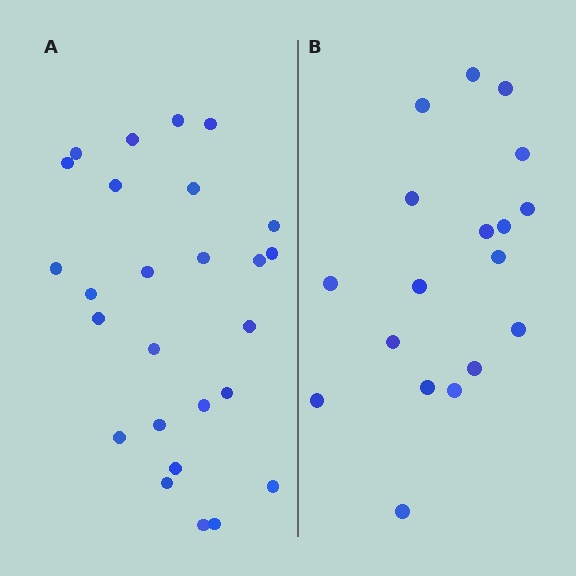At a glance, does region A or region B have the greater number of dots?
Region A (the left region) has more dots.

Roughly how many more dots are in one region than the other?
Region A has roughly 8 or so more dots than region B.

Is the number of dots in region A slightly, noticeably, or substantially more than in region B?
Region A has noticeably more, but not dramatically so. The ratio is roughly 1.4 to 1.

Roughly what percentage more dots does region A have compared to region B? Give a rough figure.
About 45% more.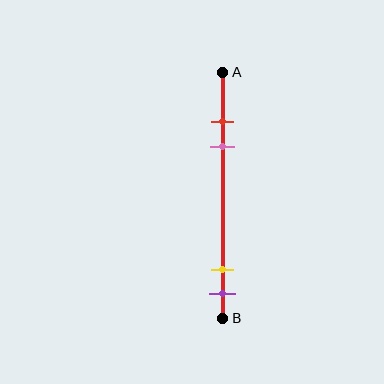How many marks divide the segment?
There are 4 marks dividing the segment.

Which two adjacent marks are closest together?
The red and pink marks are the closest adjacent pair.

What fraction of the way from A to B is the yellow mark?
The yellow mark is approximately 80% (0.8) of the way from A to B.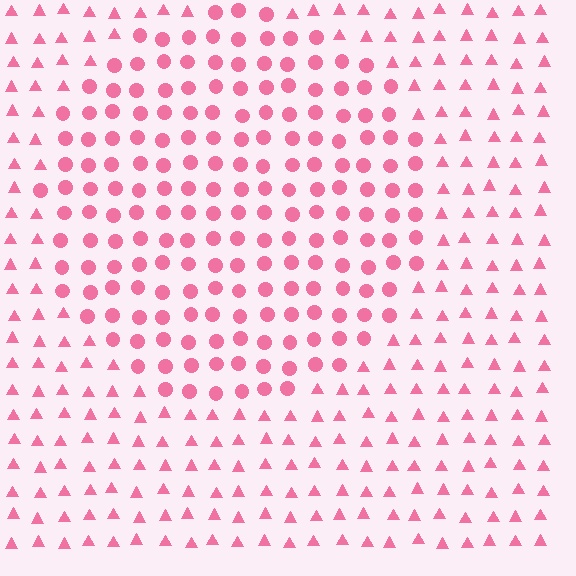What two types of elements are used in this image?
The image uses circles inside the circle region and triangles outside it.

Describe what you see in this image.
The image is filled with small pink elements arranged in a uniform grid. A circle-shaped region contains circles, while the surrounding area contains triangles. The boundary is defined purely by the change in element shape.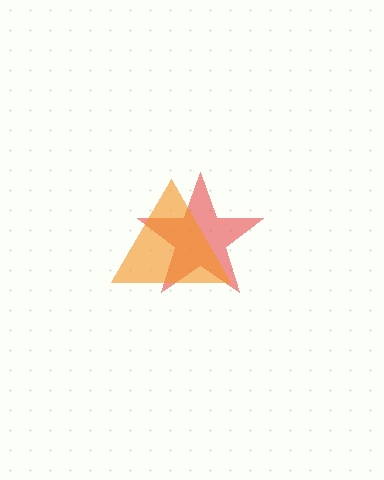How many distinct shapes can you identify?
There are 2 distinct shapes: a red star, an orange triangle.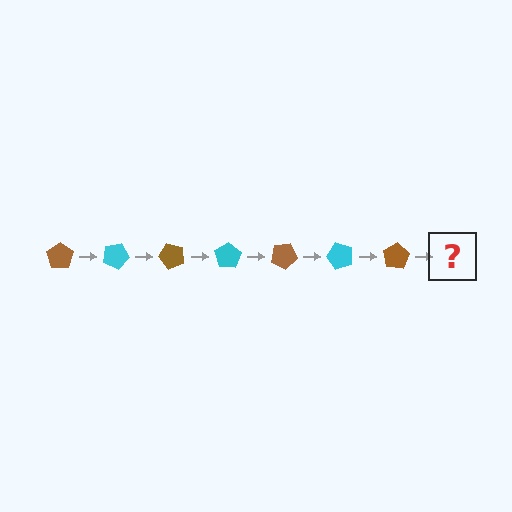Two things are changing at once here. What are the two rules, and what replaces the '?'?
The two rules are that it rotates 25 degrees each step and the color cycles through brown and cyan. The '?' should be a cyan pentagon, rotated 175 degrees from the start.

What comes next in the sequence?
The next element should be a cyan pentagon, rotated 175 degrees from the start.